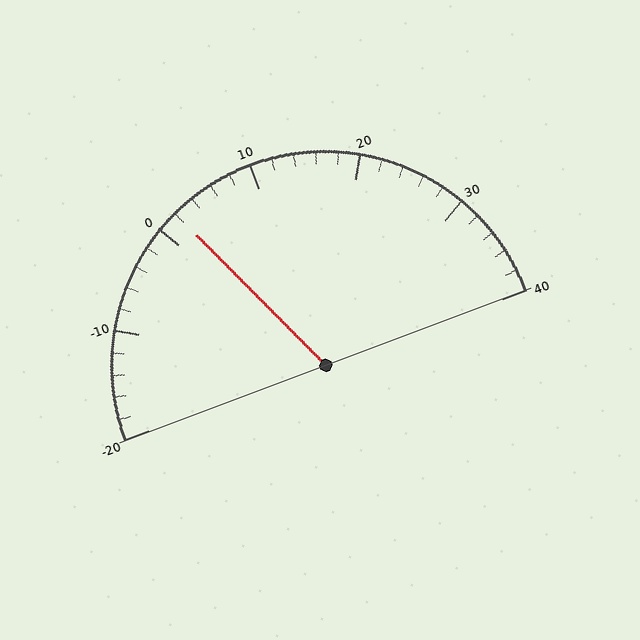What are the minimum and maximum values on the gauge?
The gauge ranges from -20 to 40.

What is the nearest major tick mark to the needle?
The nearest major tick mark is 0.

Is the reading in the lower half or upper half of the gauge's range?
The reading is in the lower half of the range (-20 to 40).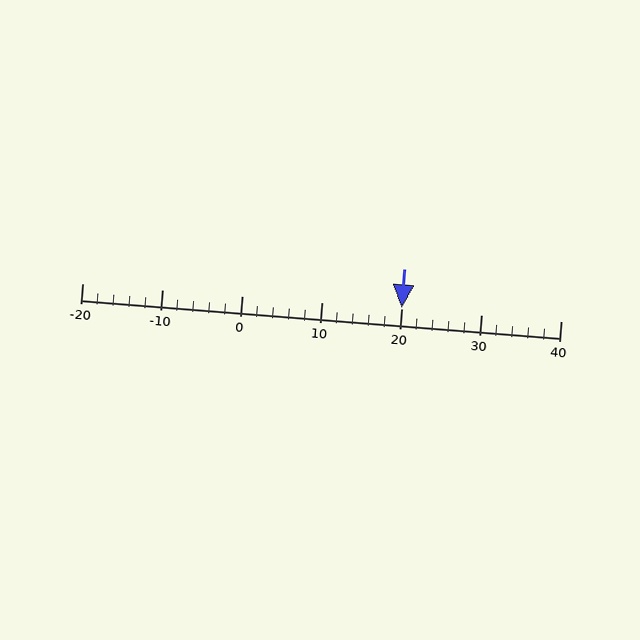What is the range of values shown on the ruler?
The ruler shows values from -20 to 40.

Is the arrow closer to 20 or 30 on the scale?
The arrow is closer to 20.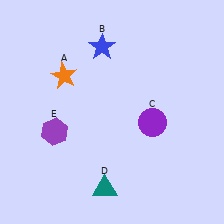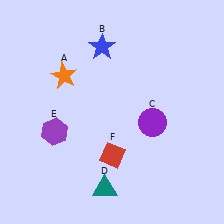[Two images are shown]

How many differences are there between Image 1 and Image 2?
There is 1 difference between the two images.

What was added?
A red diamond (F) was added in Image 2.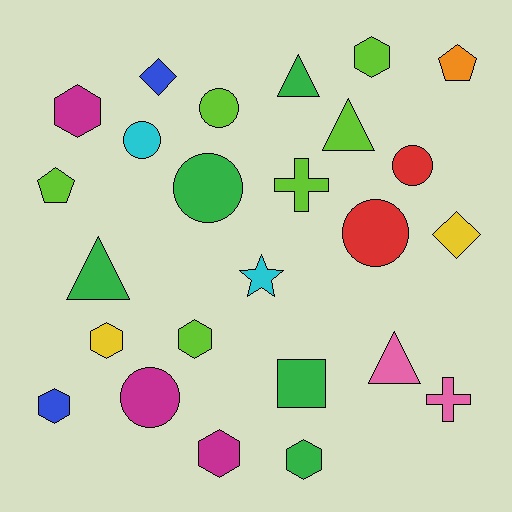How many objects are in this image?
There are 25 objects.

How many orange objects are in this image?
There is 1 orange object.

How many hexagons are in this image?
There are 7 hexagons.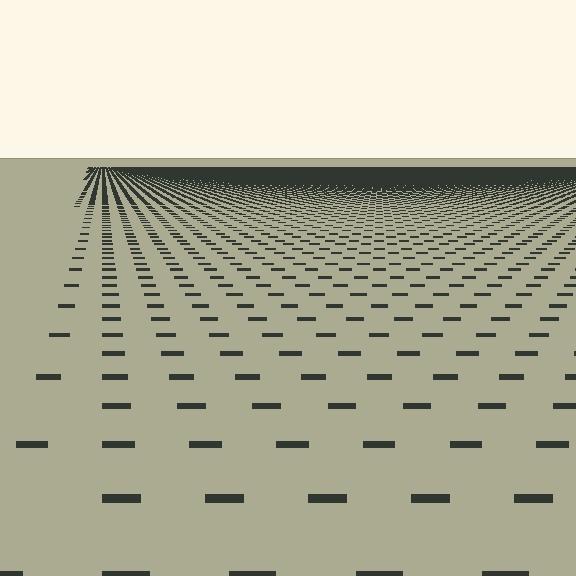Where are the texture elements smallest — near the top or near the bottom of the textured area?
Near the top.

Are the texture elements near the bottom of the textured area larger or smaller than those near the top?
Larger. Near the bottom, elements are closer to the viewer and appear at a bigger on-screen size.